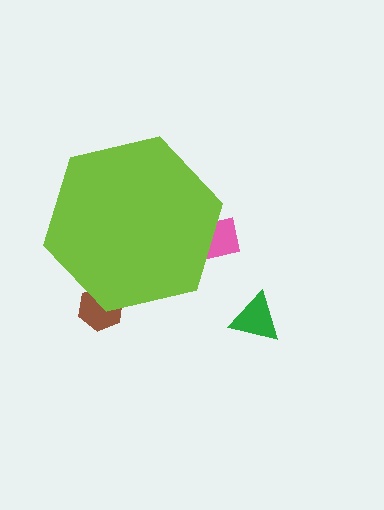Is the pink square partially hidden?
Yes, the pink square is partially hidden behind the lime hexagon.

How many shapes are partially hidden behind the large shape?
2 shapes are partially hidden.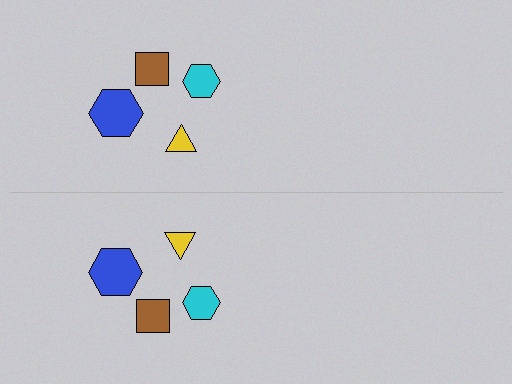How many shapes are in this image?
There are 8 shapes in this image.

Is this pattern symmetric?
Yes, this pattern has bilateral (reflection) symmetry.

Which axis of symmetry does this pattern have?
The pattern has a horizontal axis of symmetry running through the center of the image.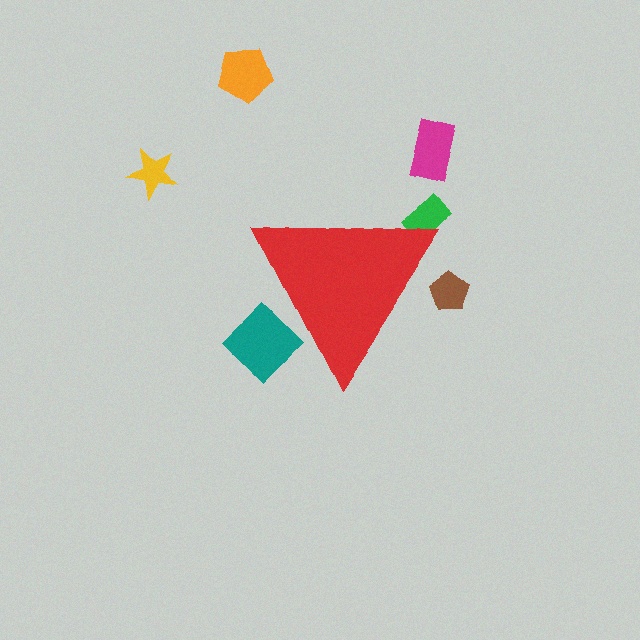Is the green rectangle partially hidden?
Yes, the green rectangle is partially hidden behind the red triangle.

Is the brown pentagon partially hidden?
Yes, the brown pentagon is partially hidden behind the red triangle.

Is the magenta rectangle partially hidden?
No, the magenta rectangle is fully visible.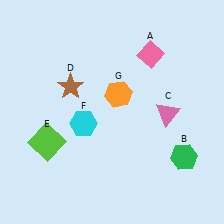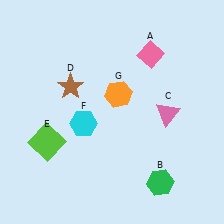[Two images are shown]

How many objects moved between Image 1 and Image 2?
1 object moved between the two images.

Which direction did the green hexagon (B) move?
The green hexagon (B) moved down.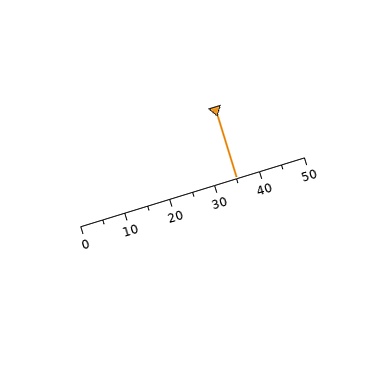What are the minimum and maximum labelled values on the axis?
The axis runs from 0 to 50.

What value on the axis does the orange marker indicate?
The marker indicates approximately 35.